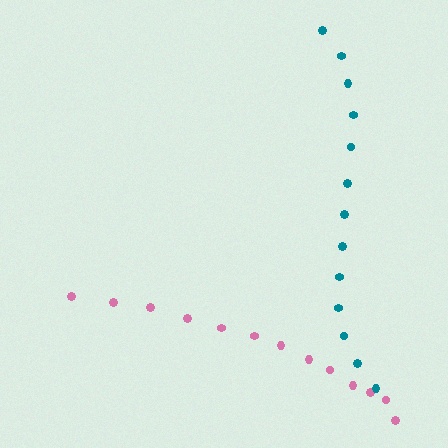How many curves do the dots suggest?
There are 2 distinct paths.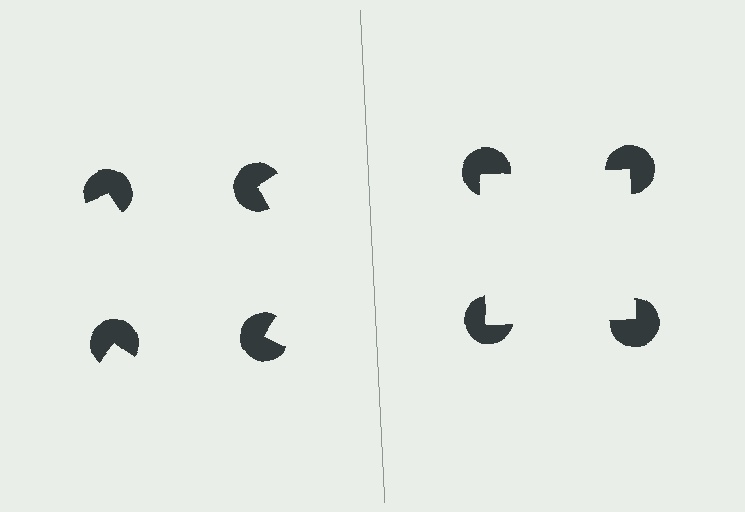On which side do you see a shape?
An illusory square appears on the right side. On the left side the wedge cuts are rotated, so no coherent shape forms.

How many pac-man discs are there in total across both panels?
8 — 4 on each side.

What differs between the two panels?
The pac-man discs are positioned identically on both sides; only the wedge orientations differ. On the right they align to a square; on the left they are misaligned.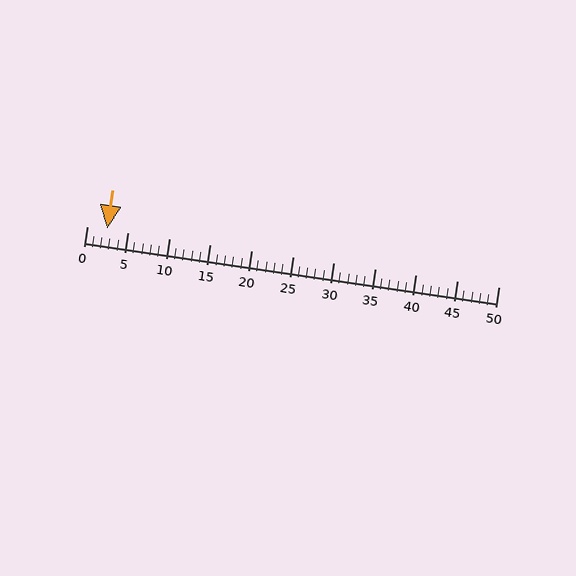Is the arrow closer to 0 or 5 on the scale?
The arrow is closer to 5.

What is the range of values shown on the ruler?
The ruler shows values from 0 to 50.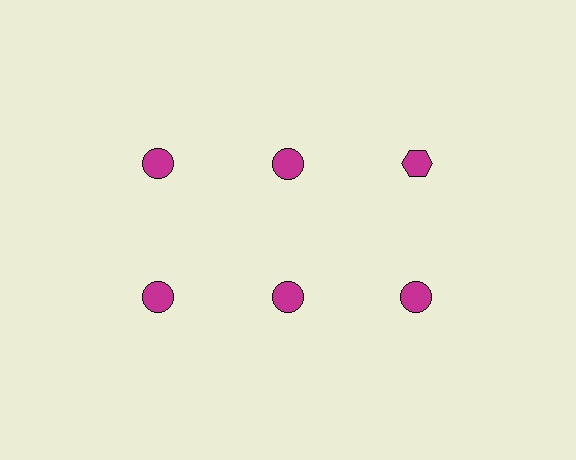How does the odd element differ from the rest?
It has a different shape: hexagon instead of circle.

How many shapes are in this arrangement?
There are 6 shapes arranged in a grid pattern.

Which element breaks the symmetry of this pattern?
The magenta hexagon in the top row, center column breaks the symmetry. All other shapes are magenta circles.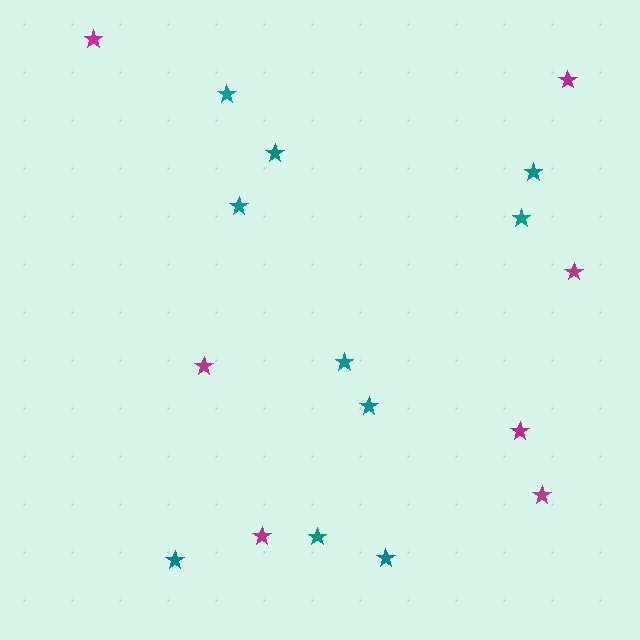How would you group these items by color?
There are 2 groups: one group of teal stars (10) and one group of magenta stars (7).